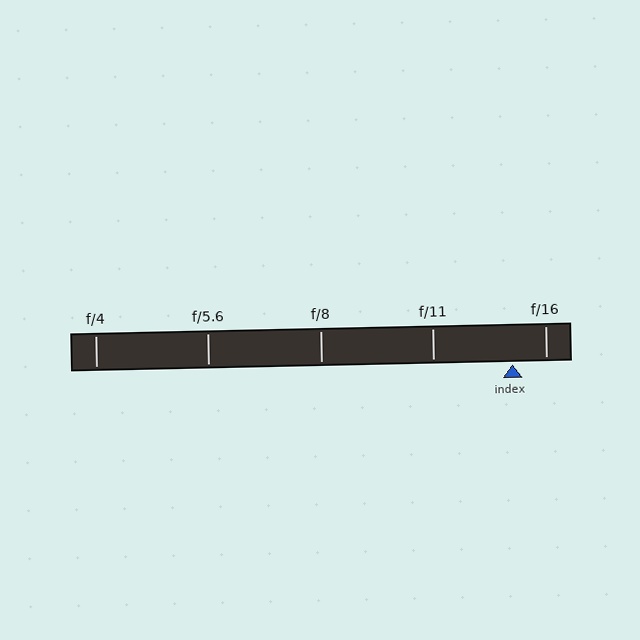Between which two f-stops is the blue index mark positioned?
The index mark is between f/11 and f/16.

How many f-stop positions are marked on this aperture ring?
There are 5 f-stop positions marked.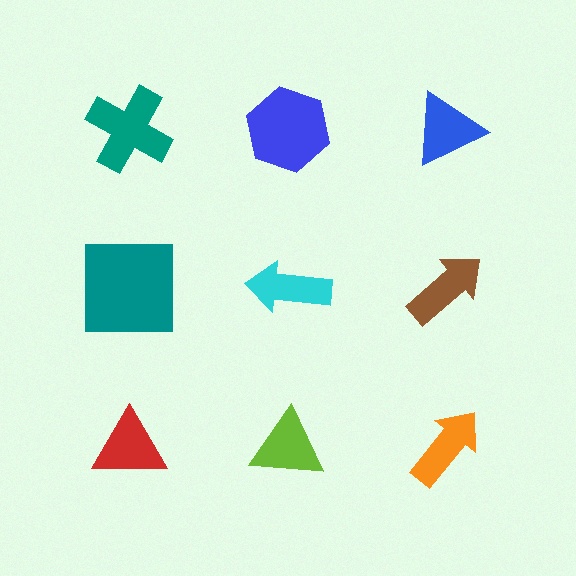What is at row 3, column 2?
A lime triangle.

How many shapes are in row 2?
3 shapes.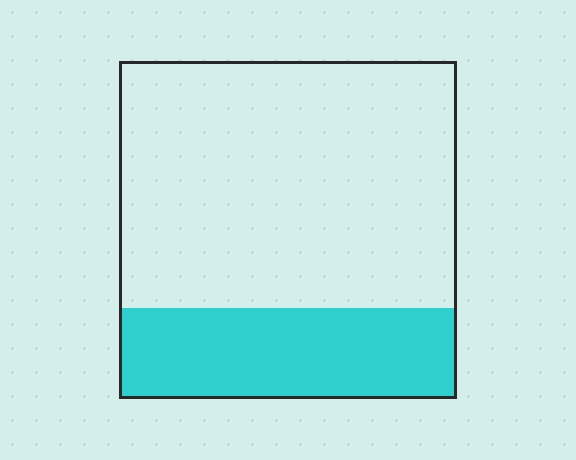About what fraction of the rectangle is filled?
About one quarter (1/4).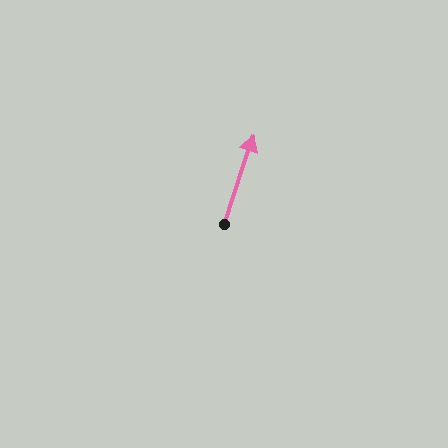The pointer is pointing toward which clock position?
Roughly 1 o'clock.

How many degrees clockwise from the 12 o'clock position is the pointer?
Approximately 18 degrees.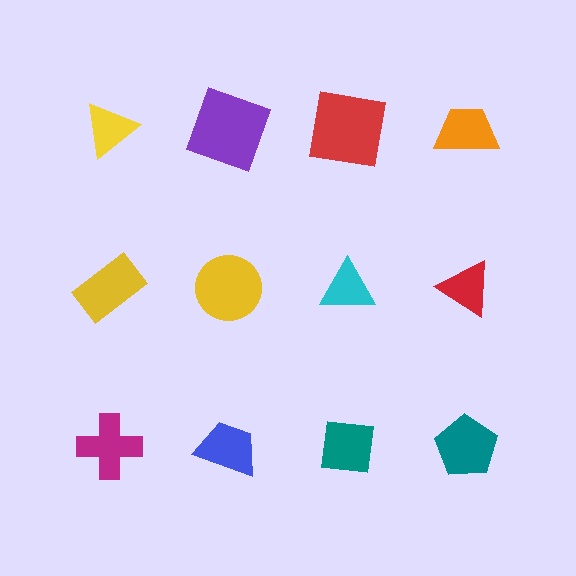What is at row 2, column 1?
A yellow rectangle.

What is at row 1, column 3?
A red square.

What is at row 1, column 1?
A yellow triangle.